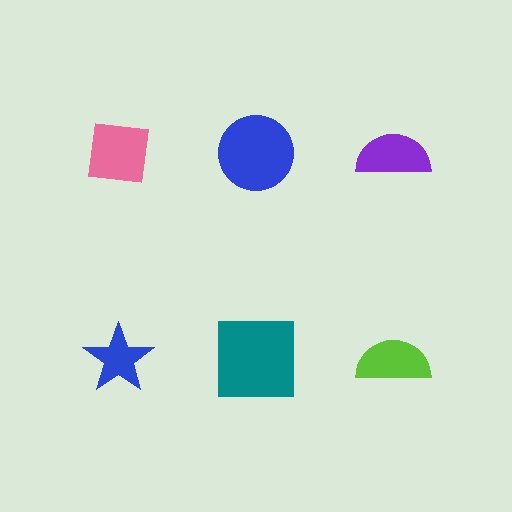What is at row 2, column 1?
A blue star.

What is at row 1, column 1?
A pink square.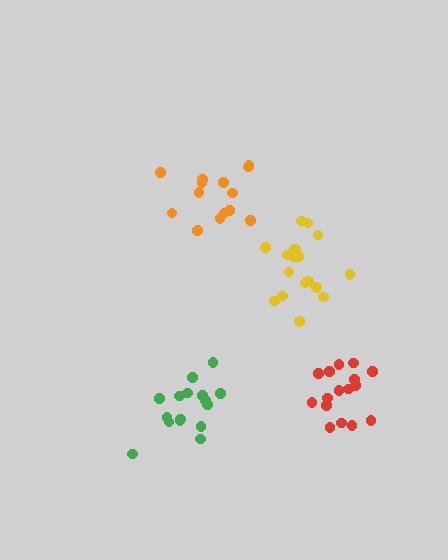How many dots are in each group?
Group 1: 14 dots, Group 2: 16 dots, Group 3: 19 dots, Group 4: 16 dots (65 total).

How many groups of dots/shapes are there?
There are 4 groups.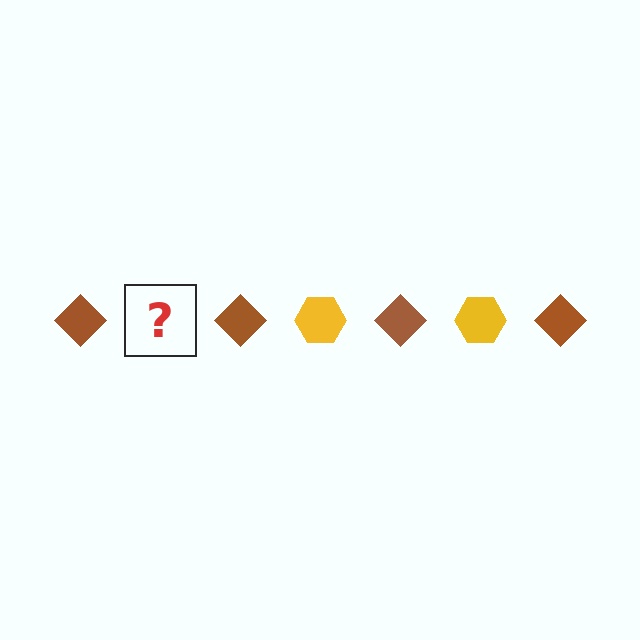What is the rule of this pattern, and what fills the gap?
The rule is that the pattern alternates between brown diamond and yellow hexagon. The gap should be filled with a yellow hexagon.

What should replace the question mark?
The question mark should be replaced with a yellow hexagon.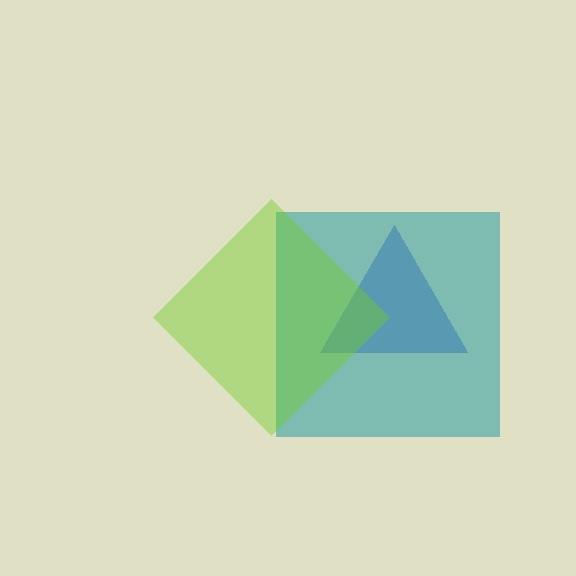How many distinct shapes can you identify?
There are 3 distinct shapes: a blue triangle, a teal square, a lime diamond.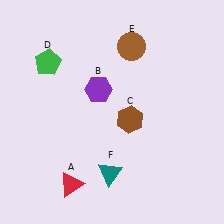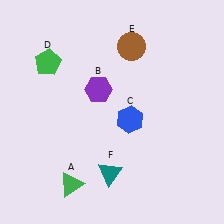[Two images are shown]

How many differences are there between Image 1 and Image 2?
There are 2 differences between the two images.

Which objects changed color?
A changed from red to green. C changed from brown to blue.